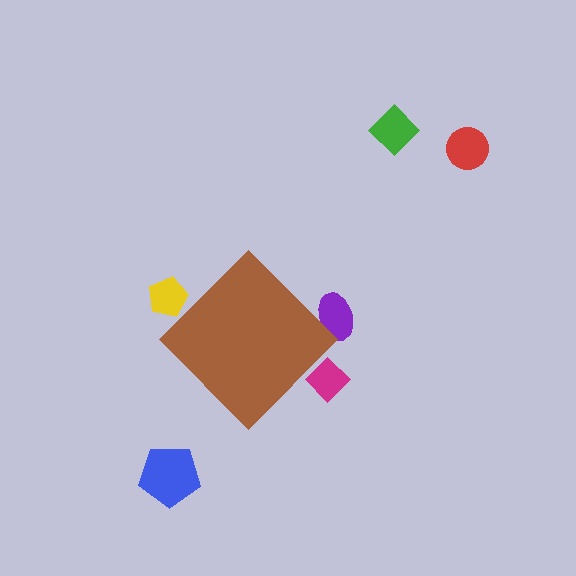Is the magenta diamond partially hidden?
Yes, the magenta diamond is partially hidden behind the brown diamond.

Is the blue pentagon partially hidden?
No, the blue pentagon is fully visible.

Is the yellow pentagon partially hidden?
Yes, the yellow pentagon is partially hidden behind the brown diamond.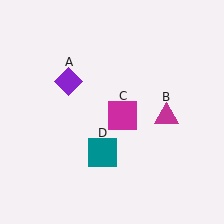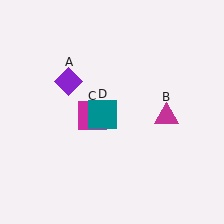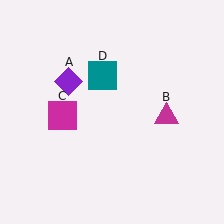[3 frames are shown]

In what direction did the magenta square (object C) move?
The magenta square (object C) moved left.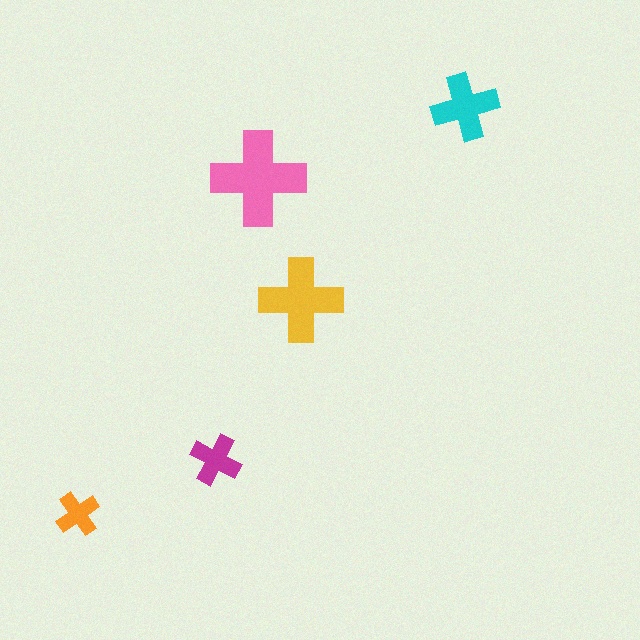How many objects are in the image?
There are 5 objects in the image.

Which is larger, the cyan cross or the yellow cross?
The yellow one.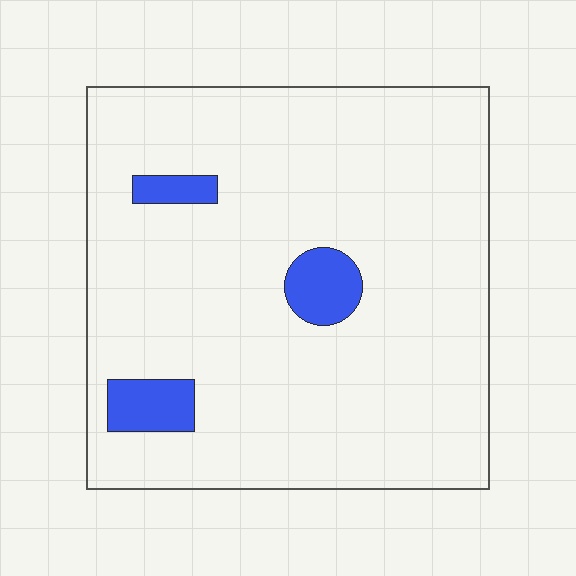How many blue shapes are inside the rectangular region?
3.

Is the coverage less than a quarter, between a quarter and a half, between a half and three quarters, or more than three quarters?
Less than a quarter.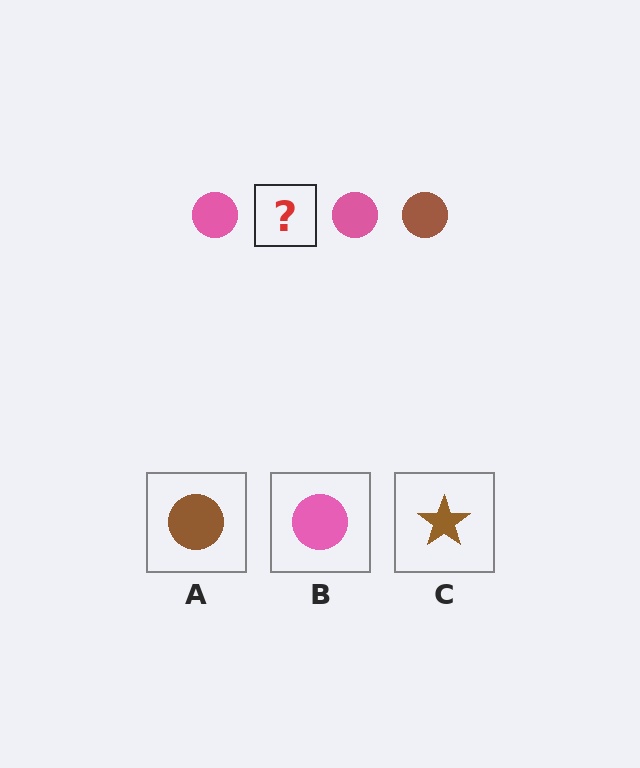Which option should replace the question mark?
Option A.